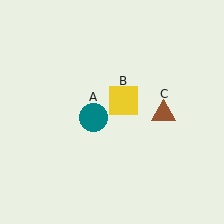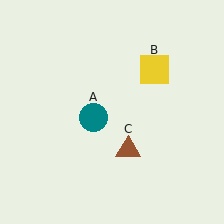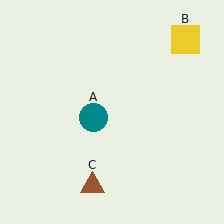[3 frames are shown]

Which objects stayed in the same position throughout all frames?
Teal circle (object A) remained stationary.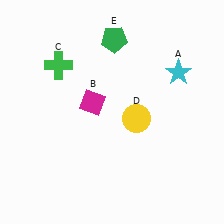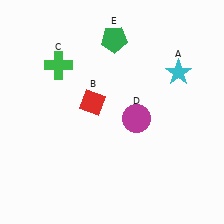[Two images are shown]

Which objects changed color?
B changed from magenta to red. D changed from yellow to magenta.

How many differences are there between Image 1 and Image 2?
There are 2 differences between the two images.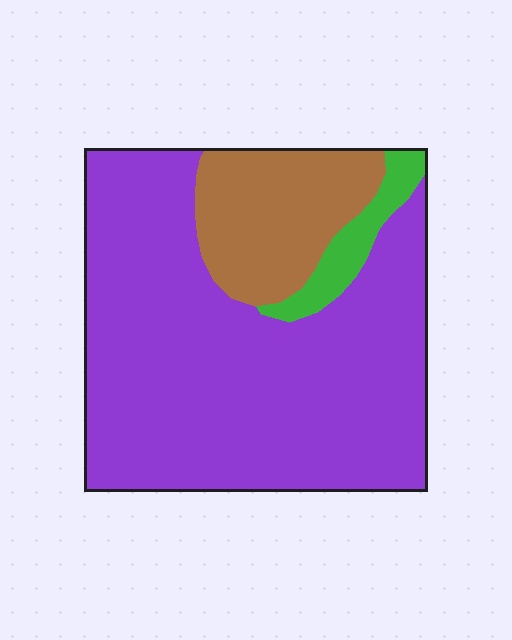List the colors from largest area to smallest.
From largest to smallest: purple, brown, green.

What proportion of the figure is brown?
Brown takes up between a sixth and a third of the figure.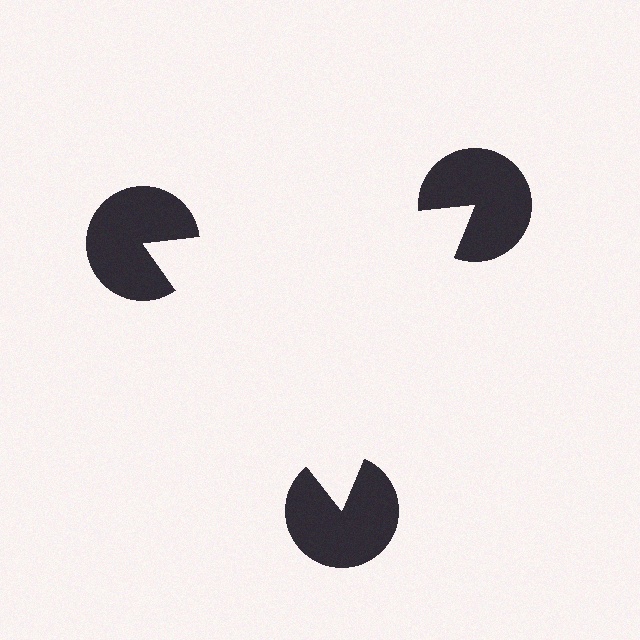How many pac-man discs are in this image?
There are 3 — one at each vertex of the illusory triangle.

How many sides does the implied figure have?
3 sides.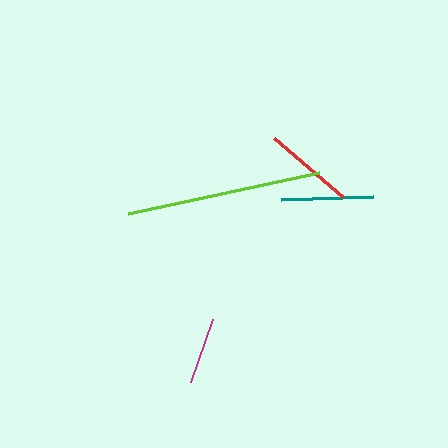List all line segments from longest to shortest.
From longest to shortest: lime, teal, red, magenta.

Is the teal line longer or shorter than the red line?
The teal line is longer than the red line.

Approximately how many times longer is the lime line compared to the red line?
The lime line is approximately 2.1 times the length of the red line.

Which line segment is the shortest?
The magenta line is the shortest at approximately 67 pixels.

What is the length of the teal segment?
The teal segment is approximately 91 pixels long.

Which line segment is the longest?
The lime line is the longest at approximately 195 pixels.